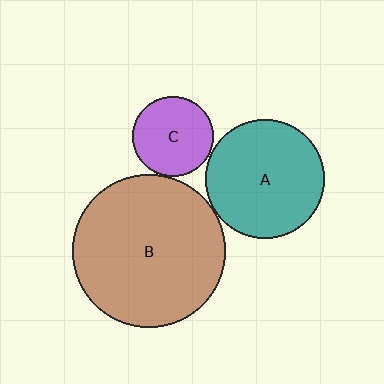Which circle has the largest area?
Circle B (brown).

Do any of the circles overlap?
No, none of the circles overlap.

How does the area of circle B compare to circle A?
Approximately 1.6 times.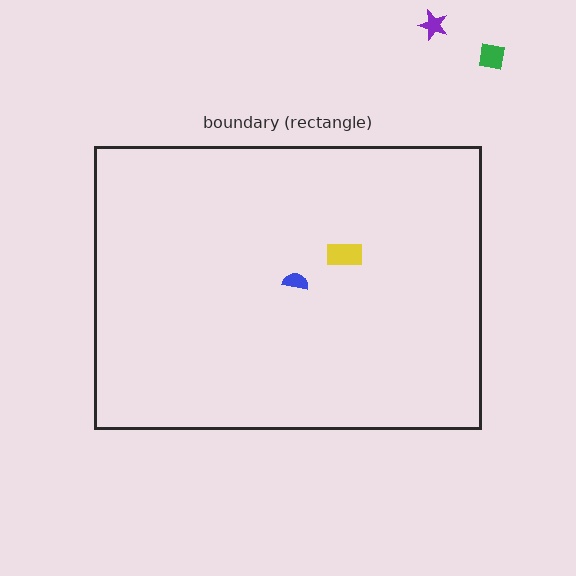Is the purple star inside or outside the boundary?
Outside.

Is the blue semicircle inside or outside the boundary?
Inside.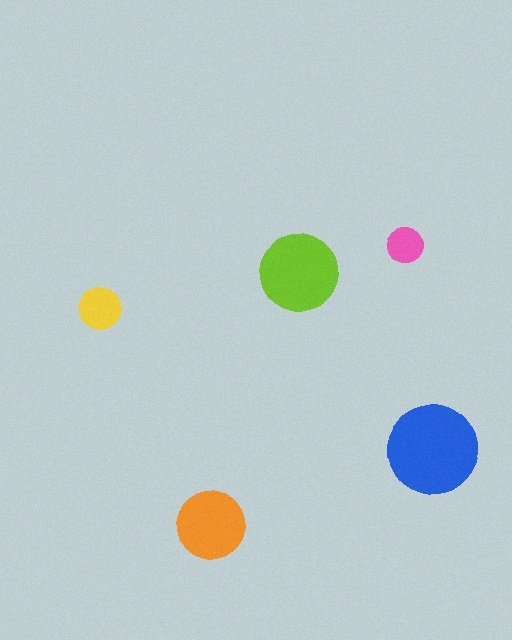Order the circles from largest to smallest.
the blue one, the lime one, the orange one, the yellow one, the pink one.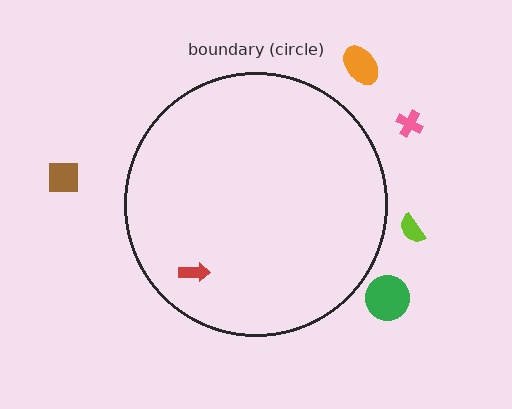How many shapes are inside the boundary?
1 inside, 5 outside.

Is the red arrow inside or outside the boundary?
Inside.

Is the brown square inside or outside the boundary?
Outside.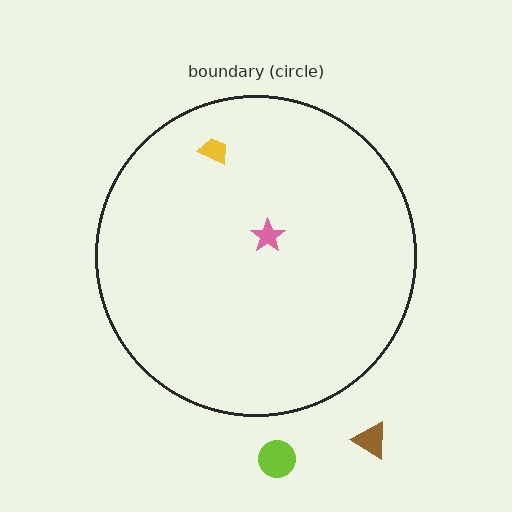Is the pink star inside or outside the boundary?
Inside.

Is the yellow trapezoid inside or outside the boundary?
Inside.